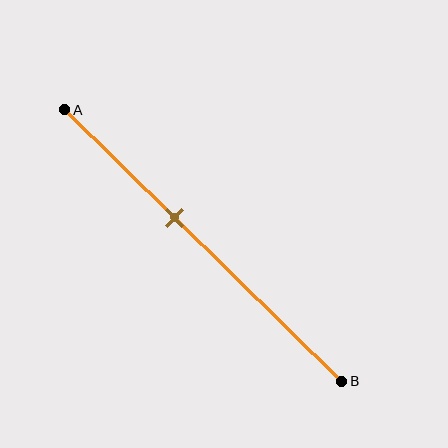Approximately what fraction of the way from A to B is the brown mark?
The brown mark is approximately 40% of the way from A to B.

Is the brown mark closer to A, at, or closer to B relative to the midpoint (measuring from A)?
The brown mark is closer to point A than the midpoint of segment AB.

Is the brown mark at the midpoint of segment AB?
No, the mark is at about 40% from A, not at the 50% midpoint.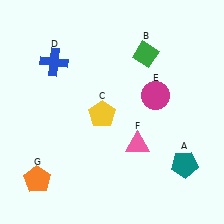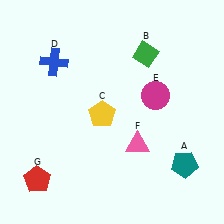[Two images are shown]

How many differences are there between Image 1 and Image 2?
There is 1 difference between the two images.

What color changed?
The pentagon (G) changed from orange in Image 1 to red in Image 2.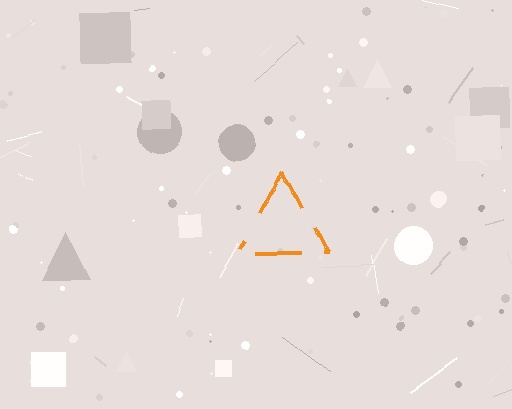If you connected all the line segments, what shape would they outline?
They would outline a triangle.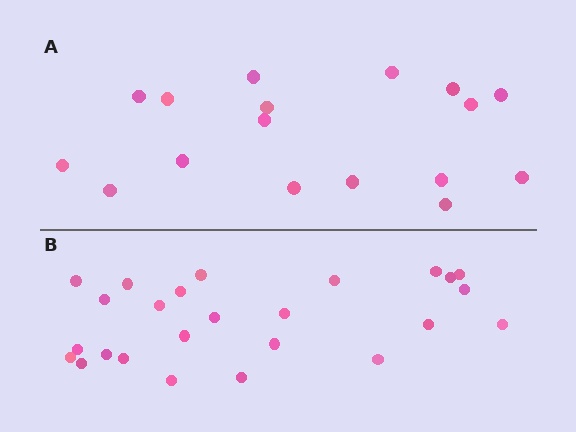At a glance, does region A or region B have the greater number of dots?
Region B (the bottom region) has more dots.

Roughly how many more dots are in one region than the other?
Region B has roughly 8 or so more dots than region A.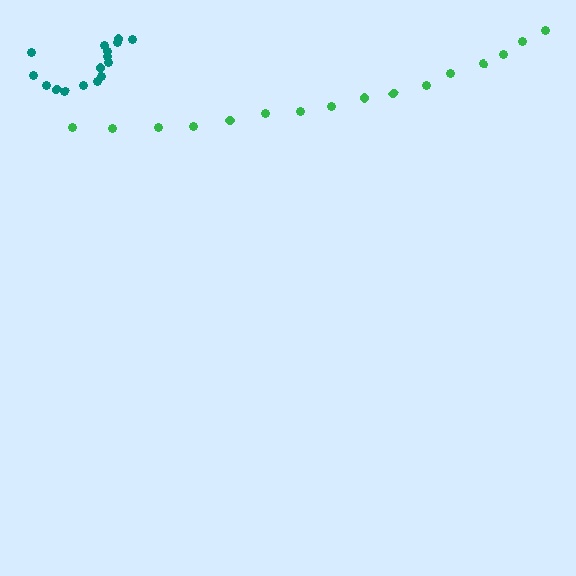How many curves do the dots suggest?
There are 2 distinct paths.